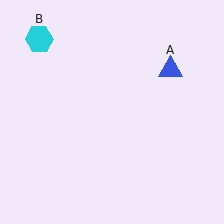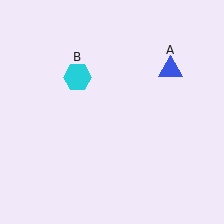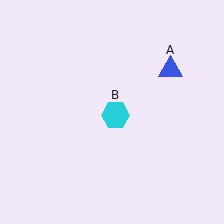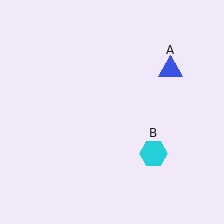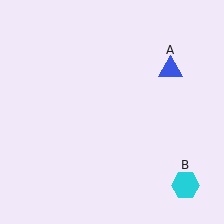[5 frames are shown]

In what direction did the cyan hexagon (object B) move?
The cyan hexagon (object B) moved down and to the right.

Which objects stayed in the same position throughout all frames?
Blue triangle (object A) remained stationary.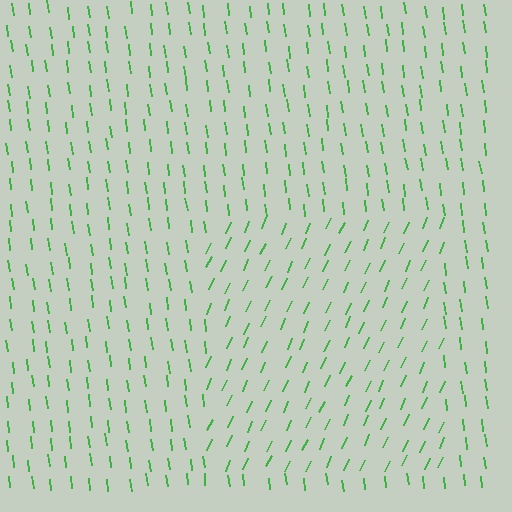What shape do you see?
I see a rectangle.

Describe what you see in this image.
The image is filled with small green line segments. A rectangle region in the image has lines oriented differently from the surrounding lines, creating a visible texture boundary.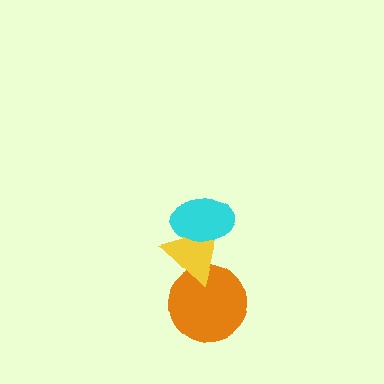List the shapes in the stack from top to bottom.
From top to bottom: the cyan ellipse, the yellow triangle, the orange circle.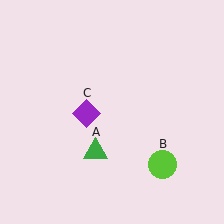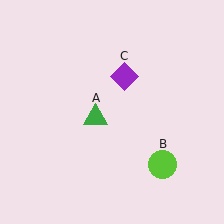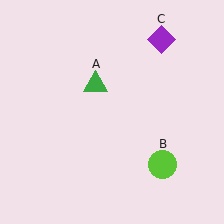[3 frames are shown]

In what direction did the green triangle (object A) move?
The green triangle (object A) moved up.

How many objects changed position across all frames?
2 objects changed position: green triangle (object A), purple diamond (object C).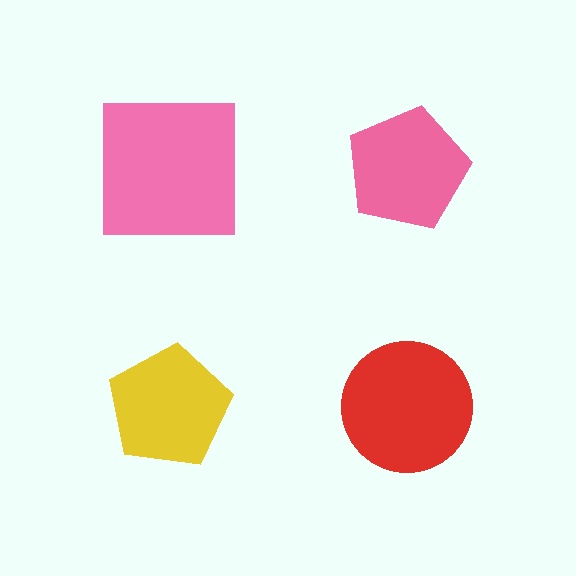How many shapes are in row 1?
2 shapes.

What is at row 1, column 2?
A pink pentagon.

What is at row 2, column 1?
A yellow pentagon.